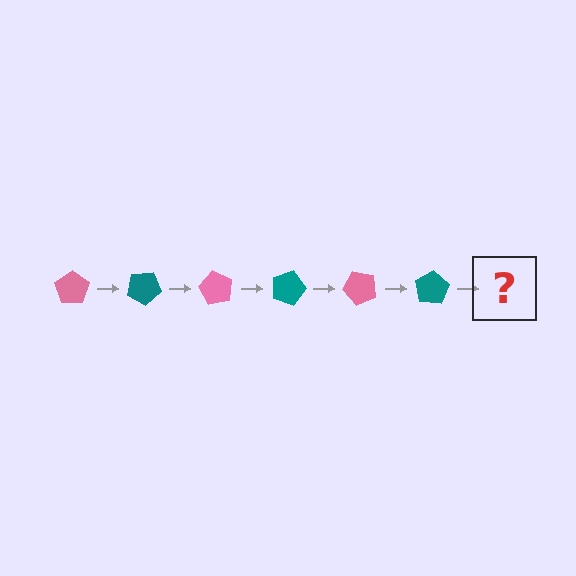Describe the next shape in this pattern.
It should be a pink pentagon, rotated 180 degrees from the start.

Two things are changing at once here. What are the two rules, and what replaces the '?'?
The two rules are that it rotates 30 degrees each step and the color cycles through pink and teal. The '?' should be a pink pentagon, rotated 180 degrees from the start.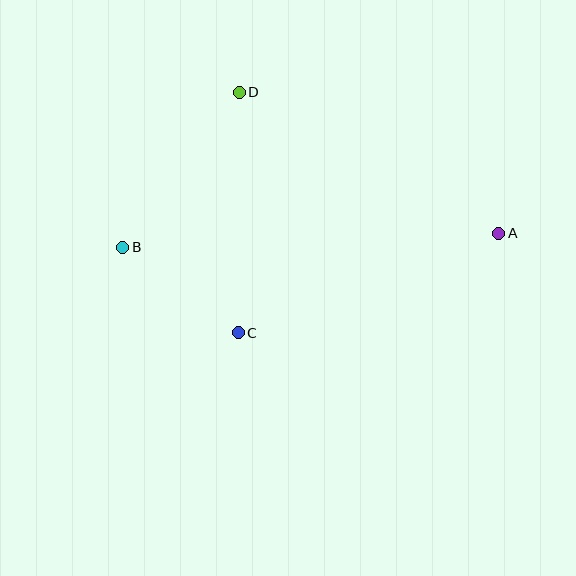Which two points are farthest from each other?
Points A and B are farthest from each other.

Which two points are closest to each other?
Points B and C are closest to each other.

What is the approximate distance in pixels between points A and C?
The distance between A and C is approximately 279 pixels.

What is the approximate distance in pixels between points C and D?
The distance between C and D is approximately 241 pixels.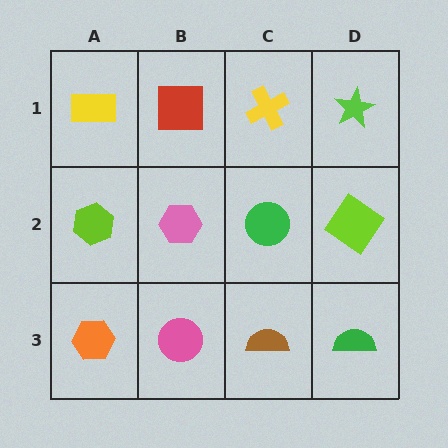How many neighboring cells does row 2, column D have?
3.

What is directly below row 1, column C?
A green circle.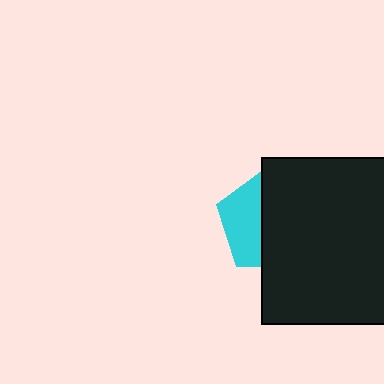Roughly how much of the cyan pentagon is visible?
A small part of it is visible (roughly 39%).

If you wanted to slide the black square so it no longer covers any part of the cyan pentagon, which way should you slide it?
Slide it right — that is the most direct way to separate the two shapes.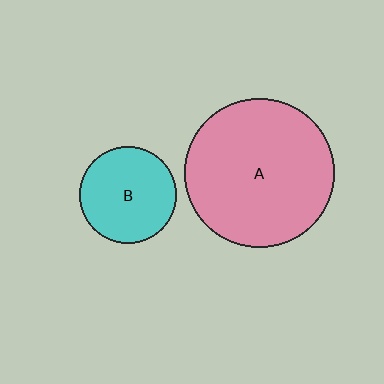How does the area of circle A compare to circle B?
Approximately 2.4 times.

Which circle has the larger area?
Circle A (pink).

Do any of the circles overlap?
No, none of the circles overlap.